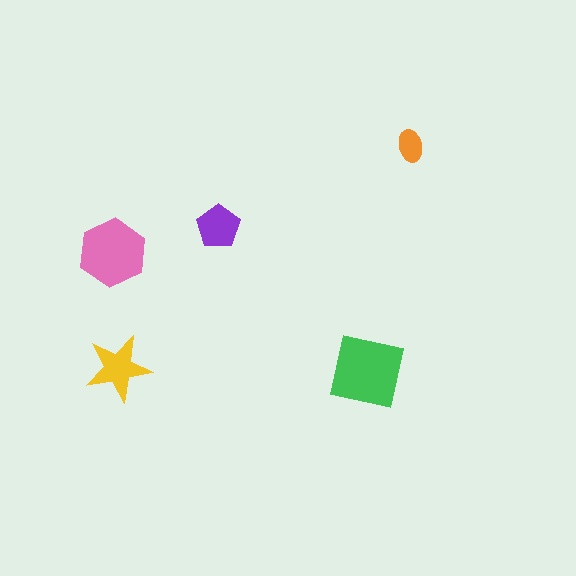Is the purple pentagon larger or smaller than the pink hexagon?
Smaller.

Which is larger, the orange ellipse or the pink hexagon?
The pink hexagon.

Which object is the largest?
The green square.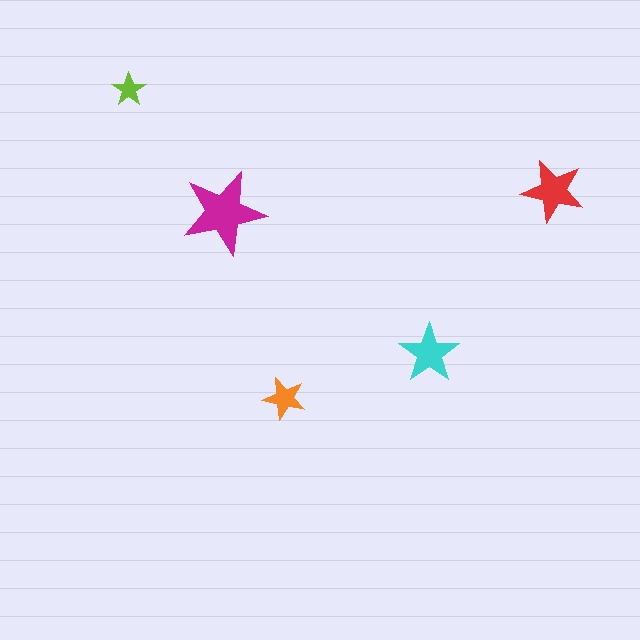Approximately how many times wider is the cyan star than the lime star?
About 2 times wider.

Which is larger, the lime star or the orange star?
The orange one.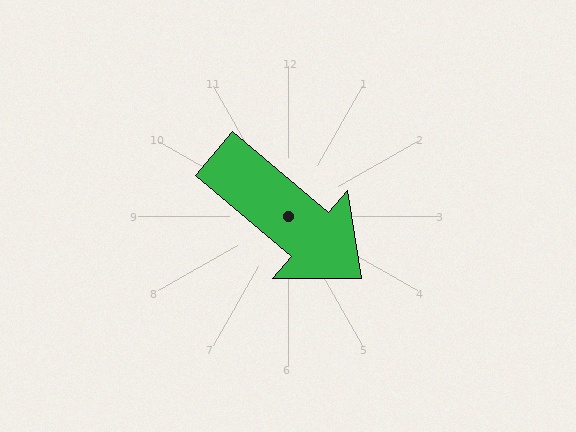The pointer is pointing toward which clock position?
Roughly 4 o'clock.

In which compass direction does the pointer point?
Southeast.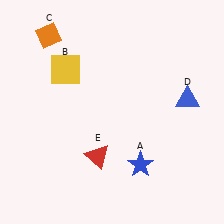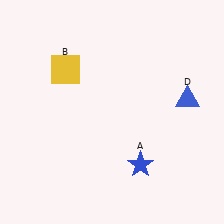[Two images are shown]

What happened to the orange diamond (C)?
The orange diamond (C) was removed in Image 2. It was in the top-left area of Image 1.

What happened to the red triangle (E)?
The red triangle (E) was removed in Image 2. It was in the bottom-left area of Image 1.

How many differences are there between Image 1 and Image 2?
There are 2 differences between the two images.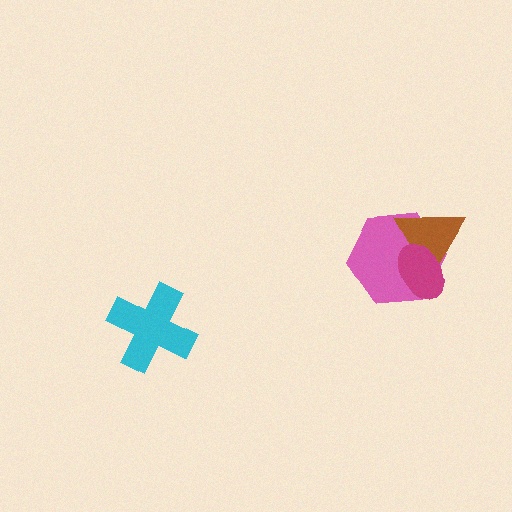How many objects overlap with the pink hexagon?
2 objects overlap with the pink hexagon.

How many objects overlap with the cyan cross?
0 objects overlap with the cyan cross.